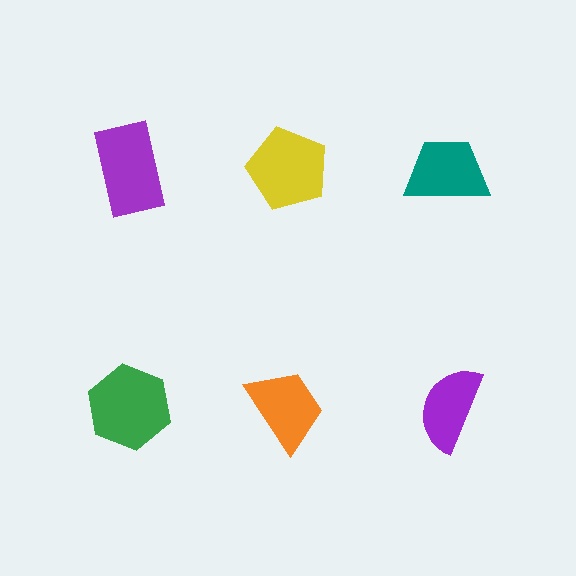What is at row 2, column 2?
An orange trapezoid.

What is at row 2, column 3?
A purple semicircle.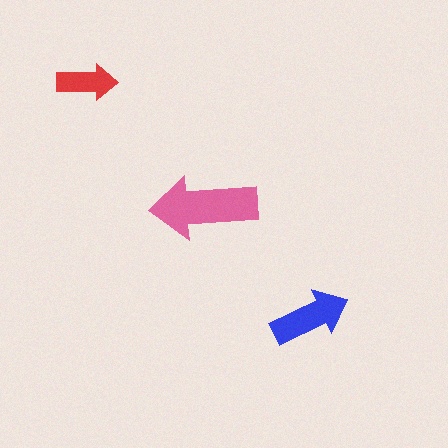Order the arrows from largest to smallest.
the pink one, the blue one, the red one.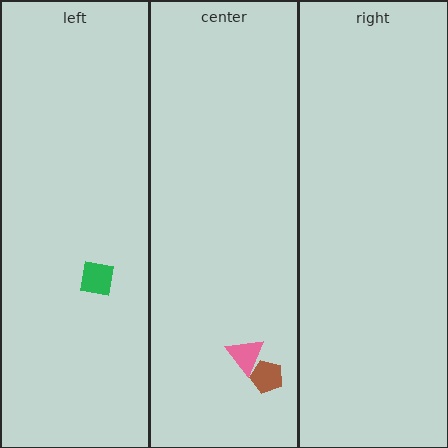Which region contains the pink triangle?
The center region.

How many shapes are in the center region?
2.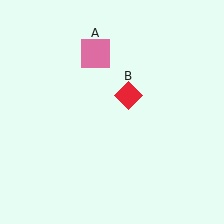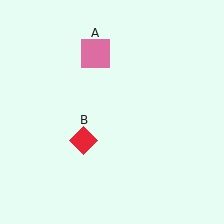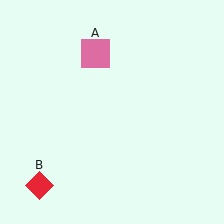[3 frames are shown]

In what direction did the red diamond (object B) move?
The red diamond (object B) moved down and to the left.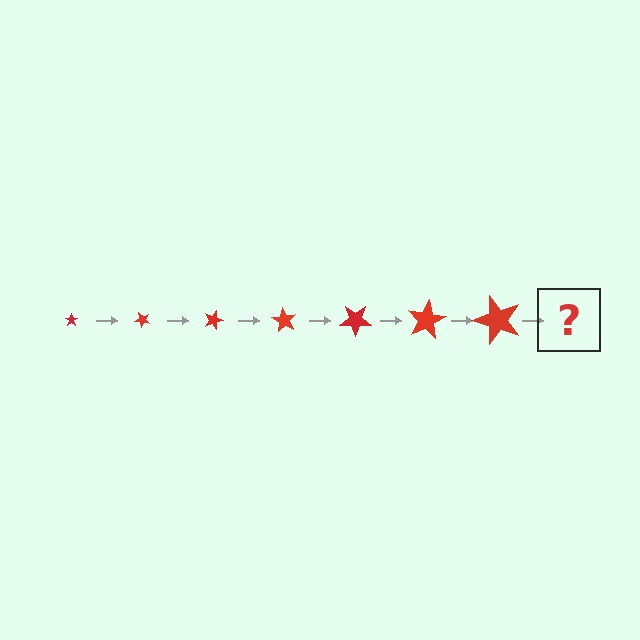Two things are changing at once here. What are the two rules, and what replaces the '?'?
The two rules are that the star grows larger each step and it rotates 45 degrees each step. The '?' should be a star, larger than the previous one and rotated 315 degrees from the start.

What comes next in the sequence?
The next element should be a star, larger than the previous one and rotated 315 degrees from the start.